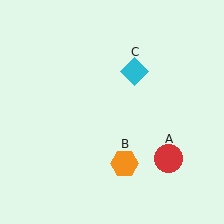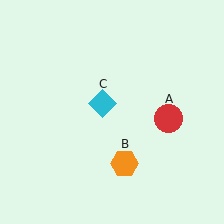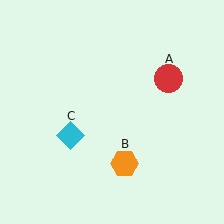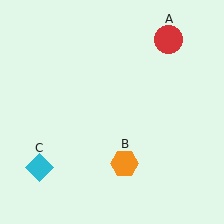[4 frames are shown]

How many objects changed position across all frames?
2 objects changed position: red circle (object A), cyan diamond (object C).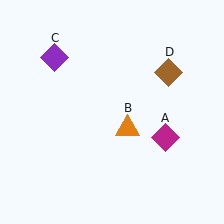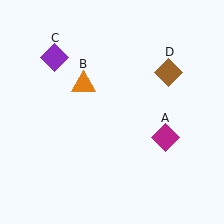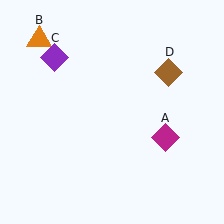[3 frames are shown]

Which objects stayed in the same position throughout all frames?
Magenta diamond (object A) and purple diamond (object C) and brown diamond (object D) remained stationary.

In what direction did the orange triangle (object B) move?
The orange triangle (object B) moved up and to the left.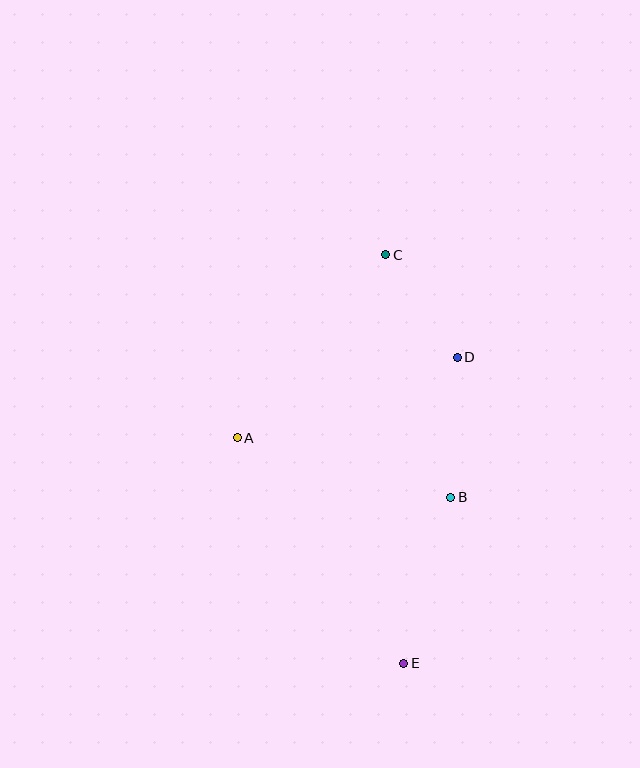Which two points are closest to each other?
Points C and D are closest to each other.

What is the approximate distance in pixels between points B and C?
The distance between B and C is approximately 251 pixels.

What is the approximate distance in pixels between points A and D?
The distance between A and D is approximately 234 pixels.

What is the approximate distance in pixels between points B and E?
The distance between B and E is approximately 172 pixels.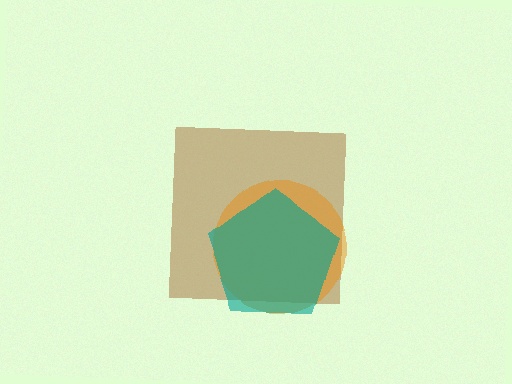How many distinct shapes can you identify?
There are 3 distinct shapes: a brown square, an orange circle, a teal pentagon.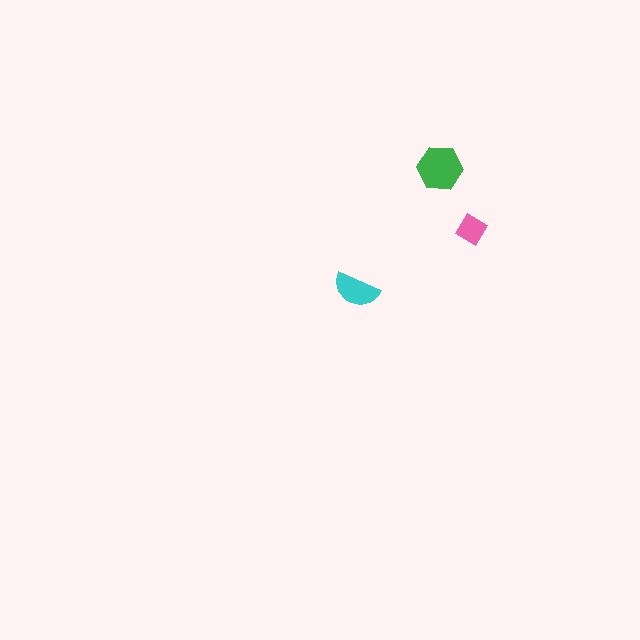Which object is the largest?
The green hexagon.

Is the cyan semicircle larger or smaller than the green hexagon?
Smaller.